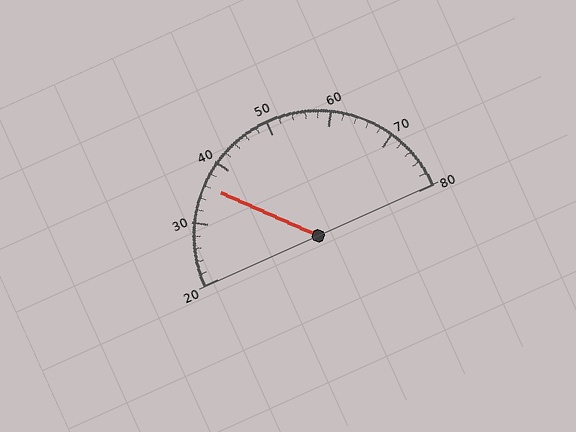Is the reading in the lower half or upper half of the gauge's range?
The reading is in the lower half of the range (20 to 80).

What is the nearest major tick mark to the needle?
The nearest major tick mark is 40.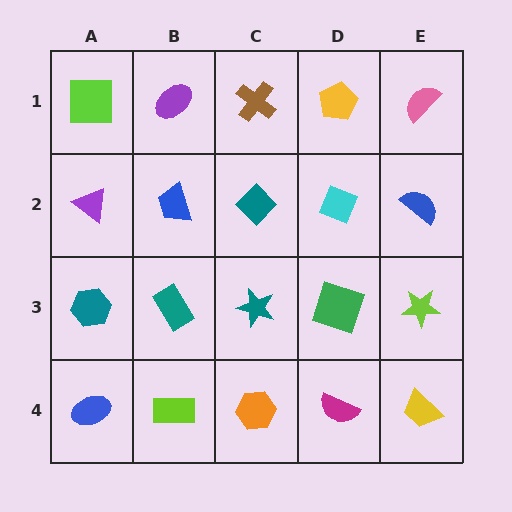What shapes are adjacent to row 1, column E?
A blue semicircle (row 2, column E), a yellow pentagon (row 1, column D).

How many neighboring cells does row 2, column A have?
3.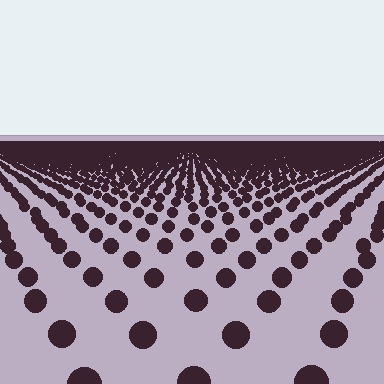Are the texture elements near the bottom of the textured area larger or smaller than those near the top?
Larger. Near the bottom, elements are closer to the viewer and appear at a bigger on-screen size.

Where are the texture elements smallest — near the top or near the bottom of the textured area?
Near the top.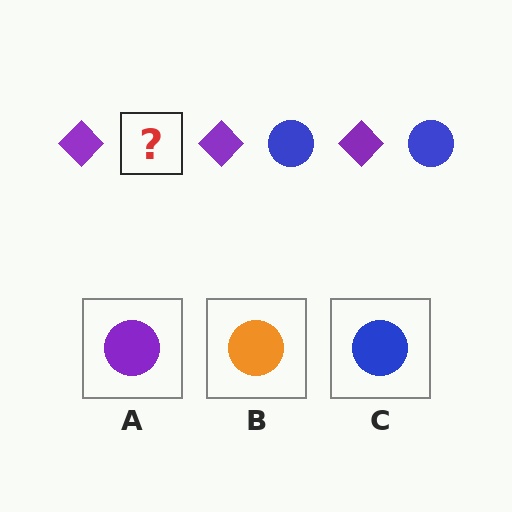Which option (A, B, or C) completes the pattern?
C.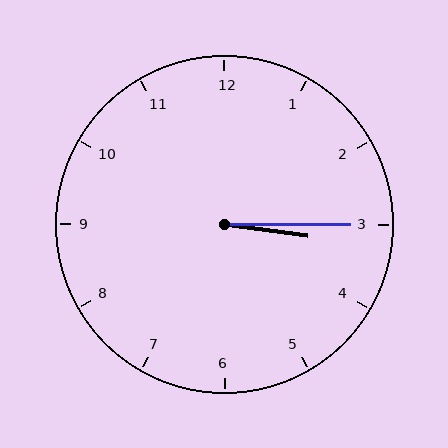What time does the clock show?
3:15.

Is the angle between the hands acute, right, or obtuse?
It is acute.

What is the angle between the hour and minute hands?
Approximately 8 degrees.